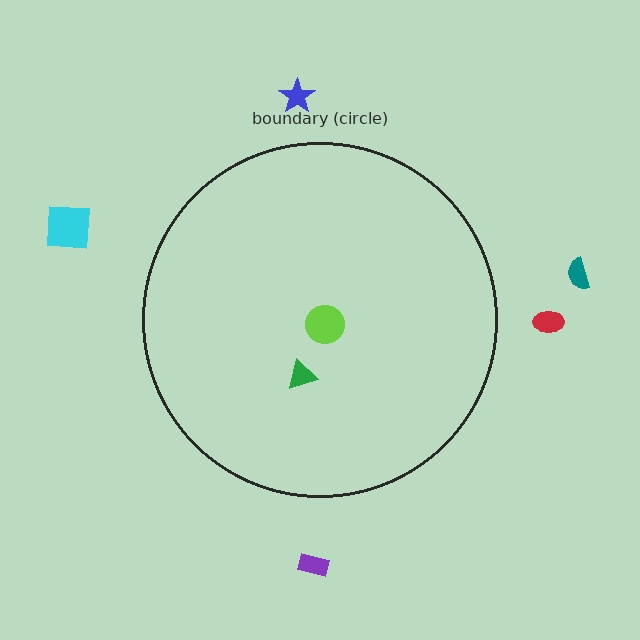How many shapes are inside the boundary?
2 inside, 5 outside.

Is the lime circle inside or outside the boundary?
Inside.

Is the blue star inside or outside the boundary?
Outside.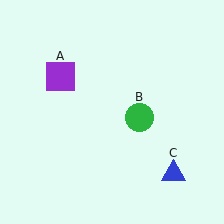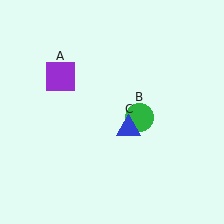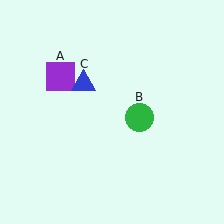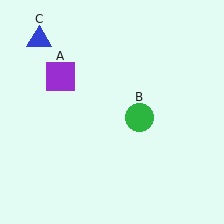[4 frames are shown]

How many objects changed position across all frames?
1 object changed position: blue triangle (object C).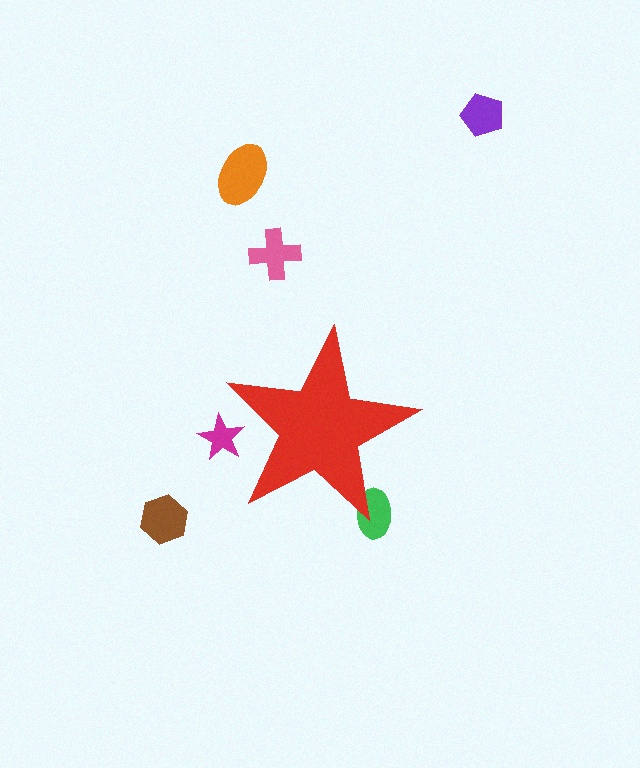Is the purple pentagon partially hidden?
No, the purple pentagon is fully visible.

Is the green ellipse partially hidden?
Yes, the green ellipse is partially hidden behind the red star.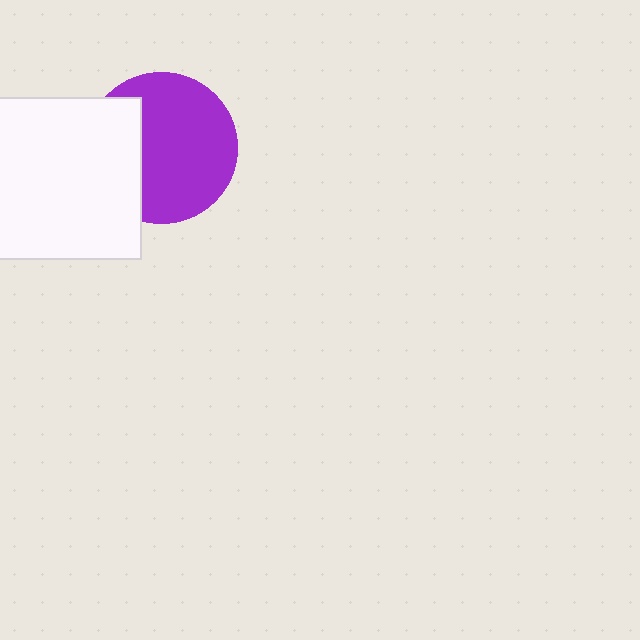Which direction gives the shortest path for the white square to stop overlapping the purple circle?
Moving left gives the shortest separation.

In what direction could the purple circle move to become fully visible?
The purple circle could move right. That would shift it out from behind the white square entirely.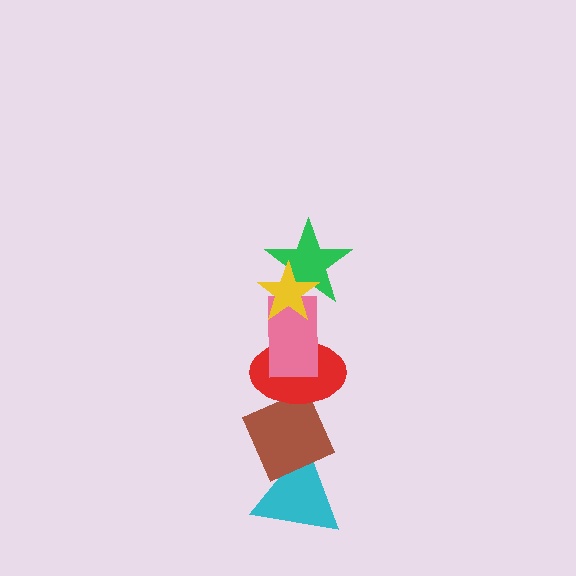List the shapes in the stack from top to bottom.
From top to bottom: the yellow star, the green star, the pink rectangle, the red ellipse, the brown diamond, the cyan triangle.